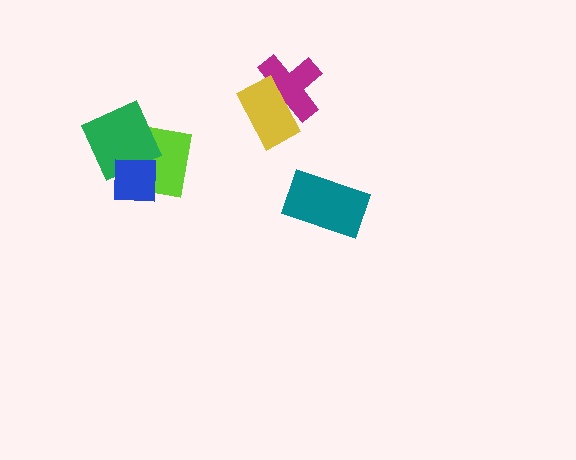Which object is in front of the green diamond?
The blue square is in front of the green diamond.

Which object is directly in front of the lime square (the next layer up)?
The green diamond is directly in front of the lime square.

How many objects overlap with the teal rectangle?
0 objects overlap with the teal rectangle.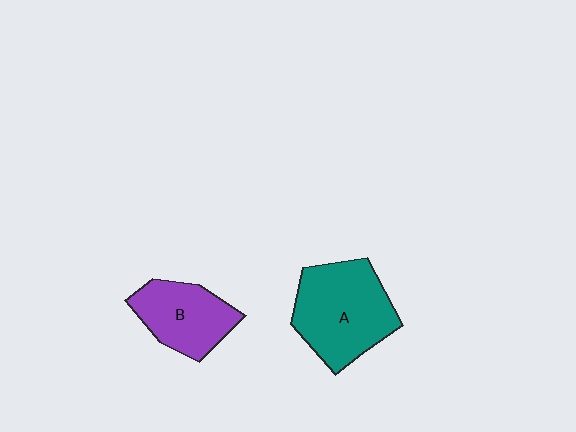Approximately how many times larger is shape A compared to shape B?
Approximately 1.4 times.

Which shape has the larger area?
Shape A (teal).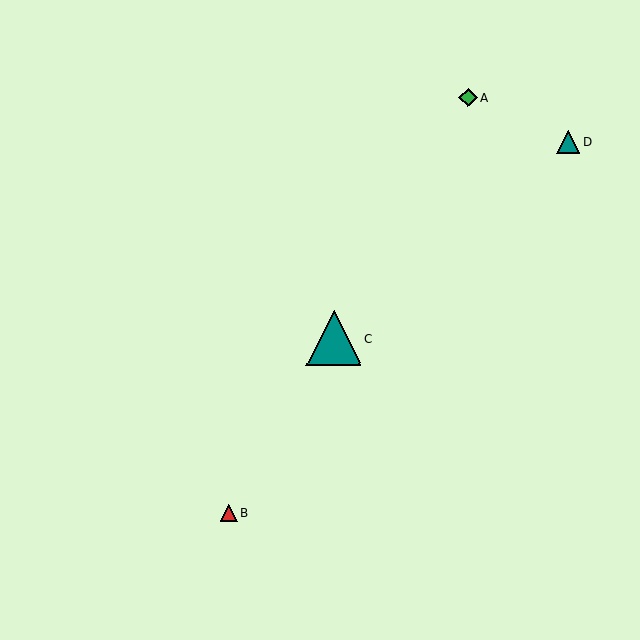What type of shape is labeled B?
Shape B is a red triangle.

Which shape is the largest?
The teal triangle (labeled C) is the largest.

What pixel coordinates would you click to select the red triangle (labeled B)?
Click at (228, 513) to select the red triangle B.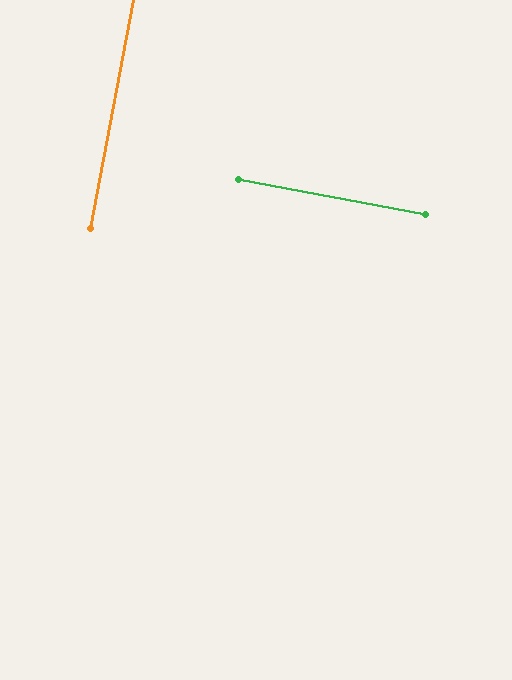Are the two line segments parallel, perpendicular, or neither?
Perpendicular — they meet at approximately 90°.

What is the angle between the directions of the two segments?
Approximately 90 degrees.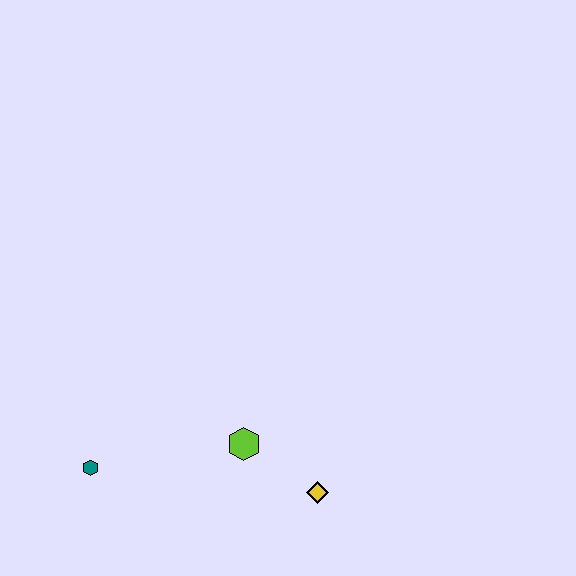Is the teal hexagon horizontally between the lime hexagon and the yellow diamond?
No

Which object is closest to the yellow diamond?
The lime hexagon is closest to the yellow diamond.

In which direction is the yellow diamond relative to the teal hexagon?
The yellow diamond is to the right of the teal hexagon.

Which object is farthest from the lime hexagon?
The teal hexagon is farthest from the lime hexagon.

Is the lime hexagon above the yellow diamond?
Yes